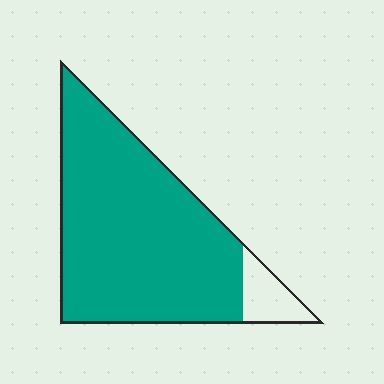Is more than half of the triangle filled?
Yes.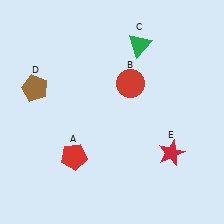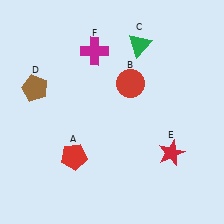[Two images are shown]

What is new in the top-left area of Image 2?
A magenta cross (F) was added in the top-left area of Image 2.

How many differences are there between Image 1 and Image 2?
There is 1 difference between the two images.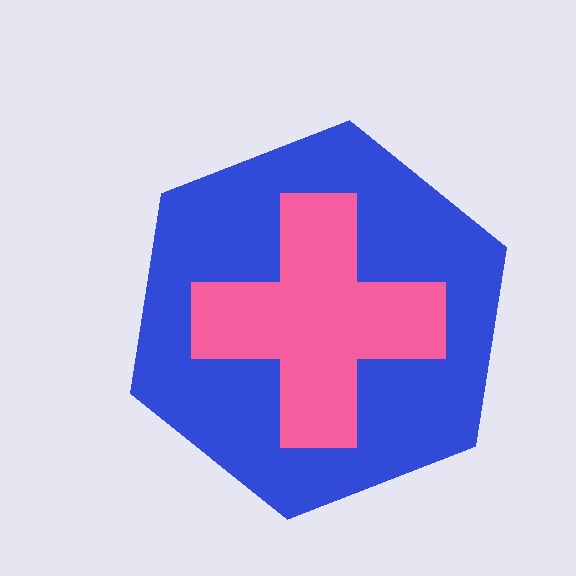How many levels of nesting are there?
2.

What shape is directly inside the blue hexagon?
The pink cross.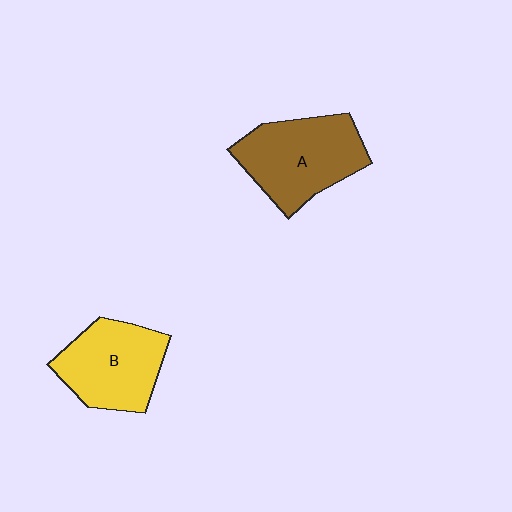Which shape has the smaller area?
Shape B (yellow).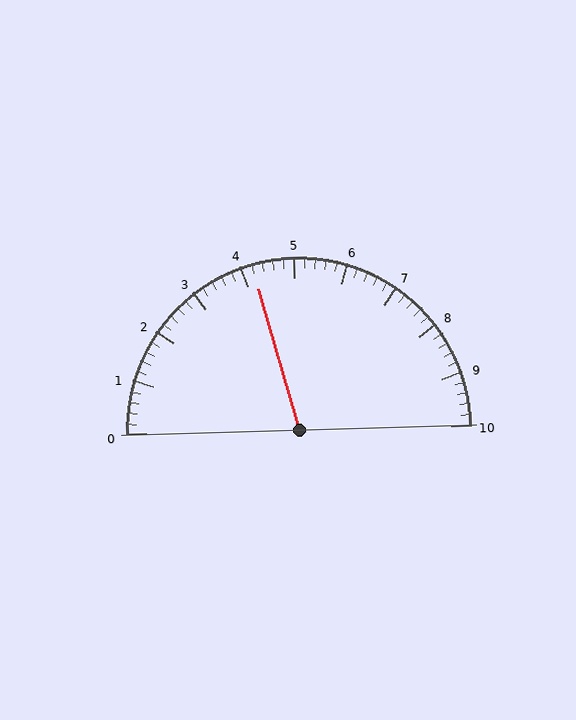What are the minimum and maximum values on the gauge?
The gauge ranges from 0 to 10.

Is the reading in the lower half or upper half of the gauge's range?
The reading is in the lower half of the range (0 to 10).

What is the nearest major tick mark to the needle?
The nearest major tick mark is 4.